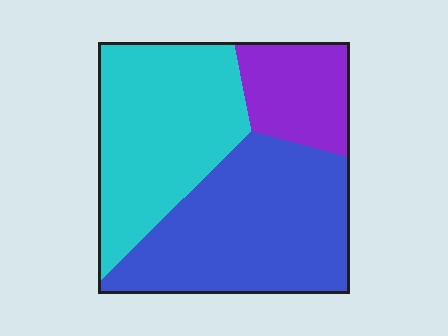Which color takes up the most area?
Blue, at roughly 45%.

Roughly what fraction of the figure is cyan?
Cyan covers about 40% of the figure.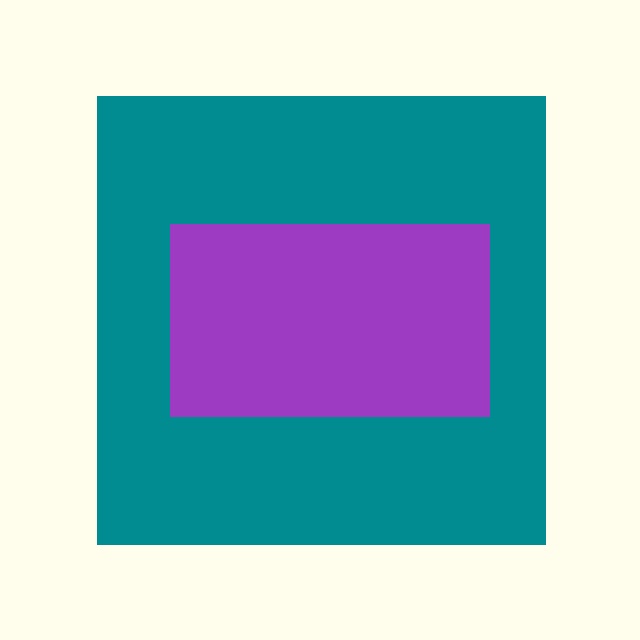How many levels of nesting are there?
2.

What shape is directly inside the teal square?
The purple rectangle.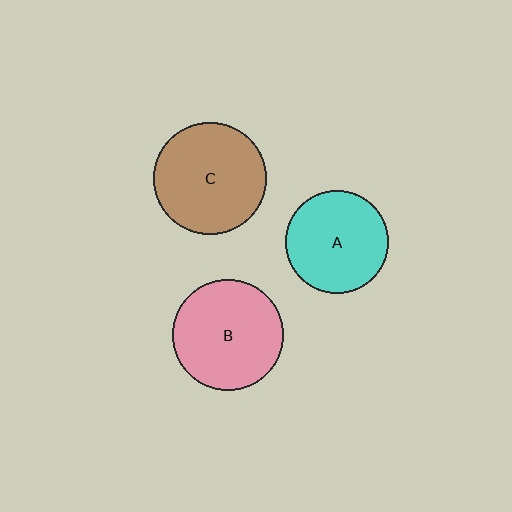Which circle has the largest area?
Circle C (brown).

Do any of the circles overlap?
No, none of the circles overlap.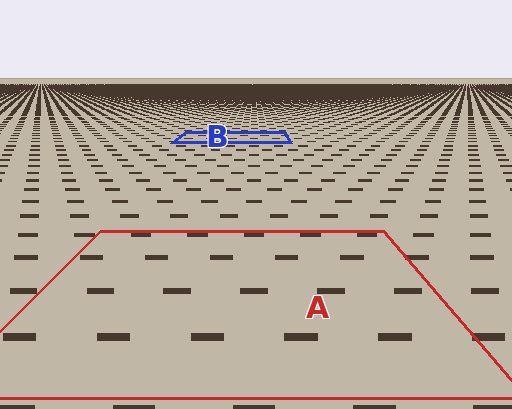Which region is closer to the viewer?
Region A is closer. The texture elements there are larger and more spread out.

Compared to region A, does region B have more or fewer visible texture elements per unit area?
Region B has more texture elements per unit area — they are packed more densely because it is farther away.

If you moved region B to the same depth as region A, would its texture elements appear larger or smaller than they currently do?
They would appear larger. At a closer depth, the same texture elements are projected at a bigger on-screen size.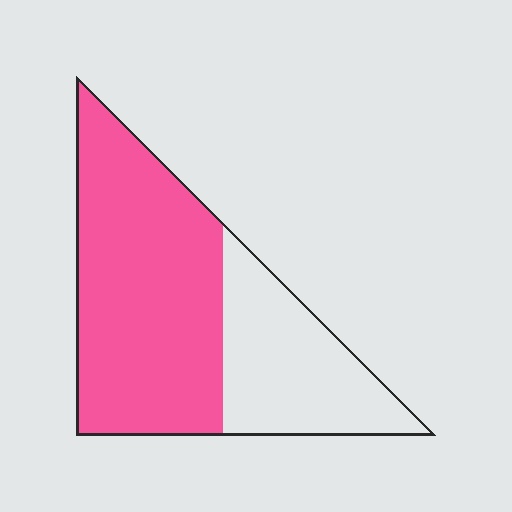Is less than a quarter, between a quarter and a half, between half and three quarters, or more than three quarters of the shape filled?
Between half and three quarters.